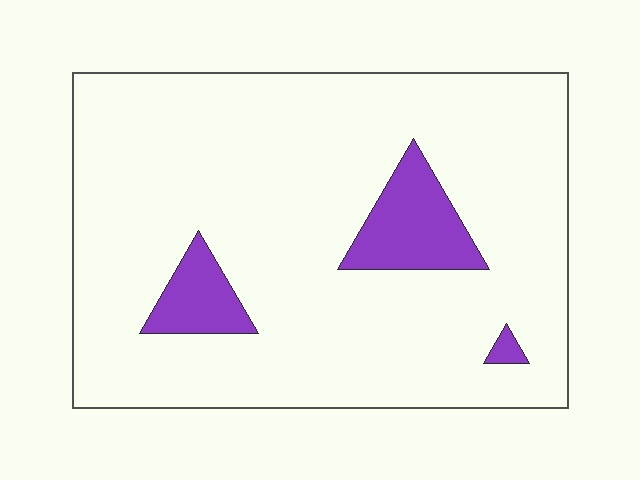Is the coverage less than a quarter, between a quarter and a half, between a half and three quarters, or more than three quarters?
Less than a quarter.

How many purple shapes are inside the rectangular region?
3.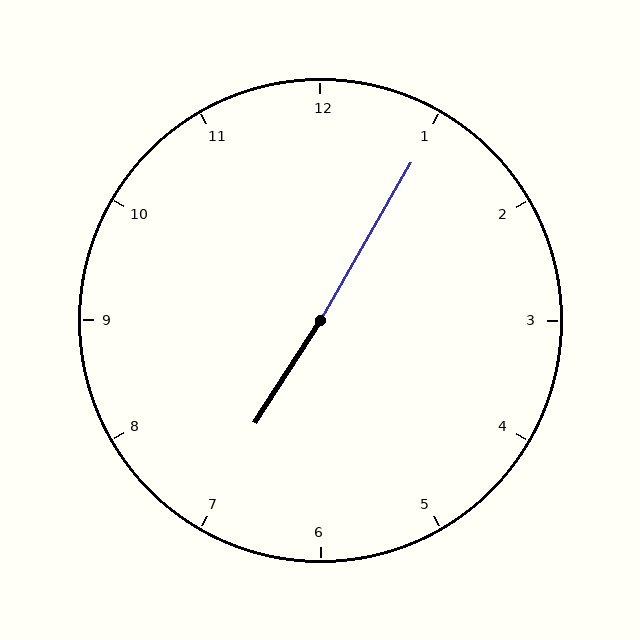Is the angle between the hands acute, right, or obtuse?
It is obtuse.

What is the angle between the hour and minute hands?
Approximately 178 degrees.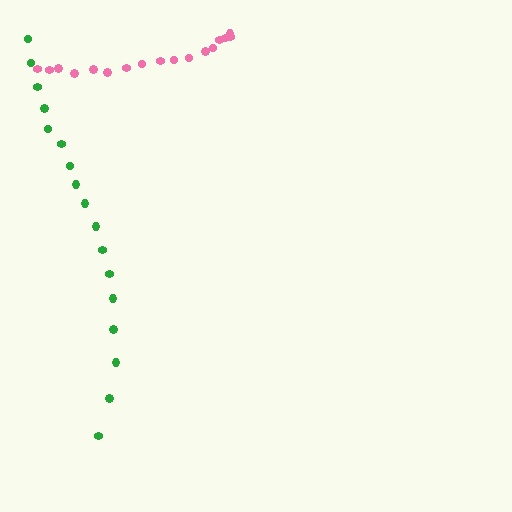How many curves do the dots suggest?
There are 2 distinct paths.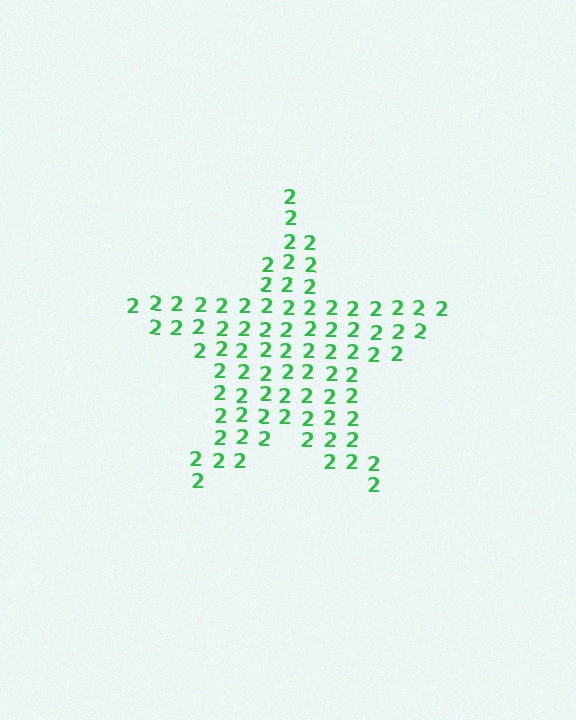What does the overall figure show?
The overall figure shows a star.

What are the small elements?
The small elements are digit 2's.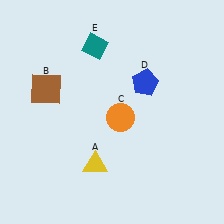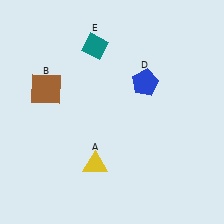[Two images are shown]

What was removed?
The orange circle (C) was removed in Image 2.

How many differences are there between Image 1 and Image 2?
There is 1 difference between the two images.